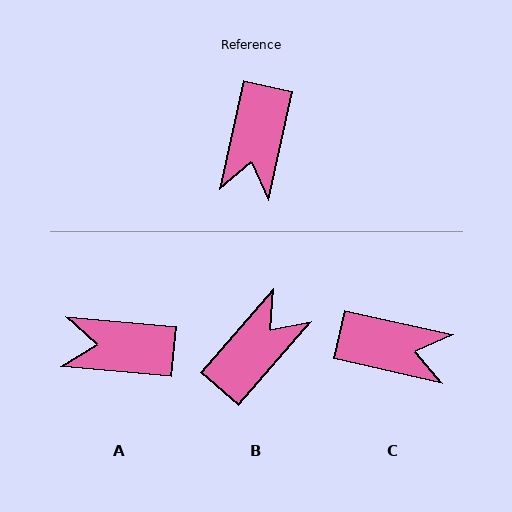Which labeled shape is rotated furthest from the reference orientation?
B, about 151 degrees away.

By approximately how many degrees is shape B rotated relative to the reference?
Approximately 151 degrees counter-clockwise.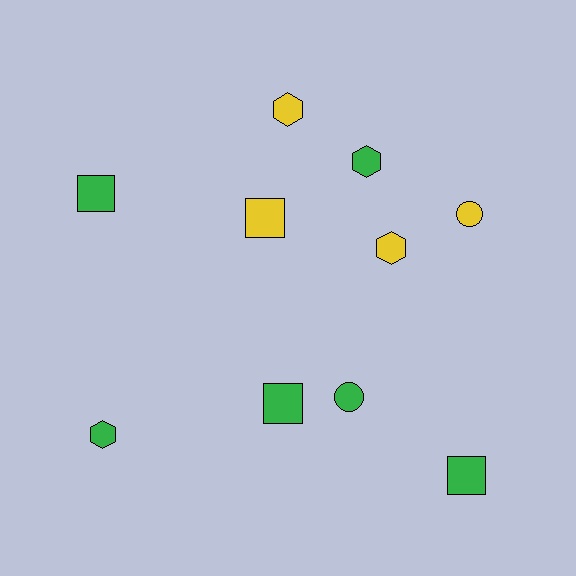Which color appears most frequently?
Green, with 6 objects.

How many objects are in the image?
There are 10 objects.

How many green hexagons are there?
There are 2 green hexagons.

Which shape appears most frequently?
Hexagon, with 4 objects.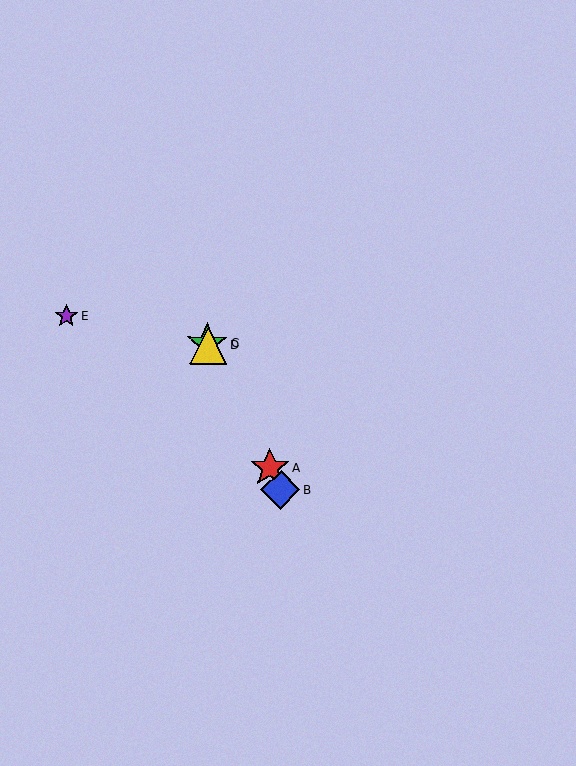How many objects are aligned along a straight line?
4 objects (A, B, C, D) are aligned along a straight line.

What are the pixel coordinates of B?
Object B is at (280, 490).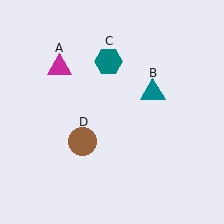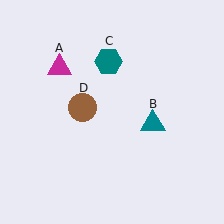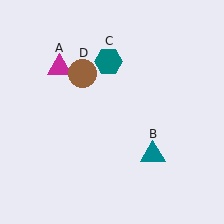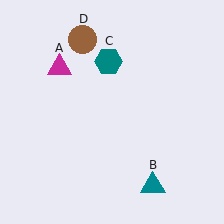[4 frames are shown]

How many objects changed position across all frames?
2 objects changed position: teal triangle (object B), brown circle (object D).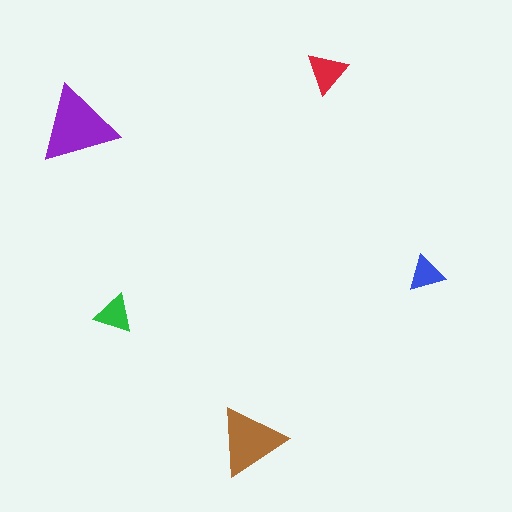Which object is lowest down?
The brown triangle is bottommost.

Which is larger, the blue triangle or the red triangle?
The red one.